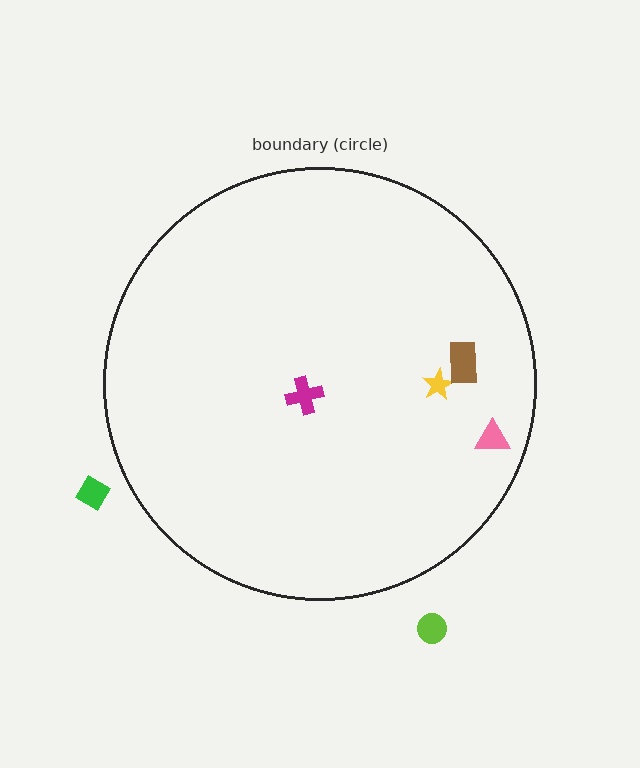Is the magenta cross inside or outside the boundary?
Inside.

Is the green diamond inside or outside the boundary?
Outside.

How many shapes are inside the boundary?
4 inside, 2 outside.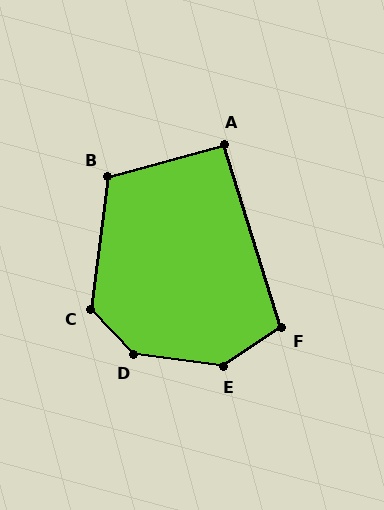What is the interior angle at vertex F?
Approximately 106 degrees (obtuse).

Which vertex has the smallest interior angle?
A, at approximately 92 degrees.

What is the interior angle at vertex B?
Approximately 113 degrees (obtuse).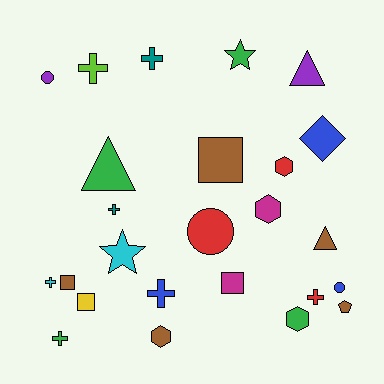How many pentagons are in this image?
There is 1 pentagon.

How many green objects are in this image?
There are 4 green objects.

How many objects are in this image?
There are 25 objects.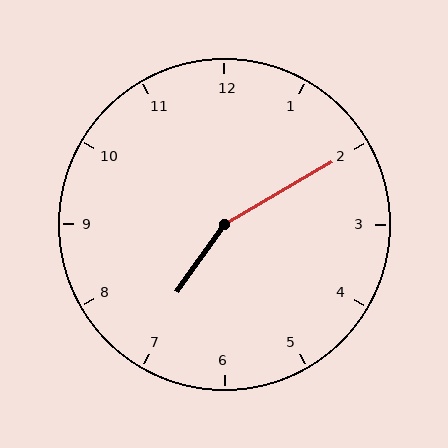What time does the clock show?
7:10.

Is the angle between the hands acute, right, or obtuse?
It is obtuse.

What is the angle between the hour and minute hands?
Approximately 155 degrees.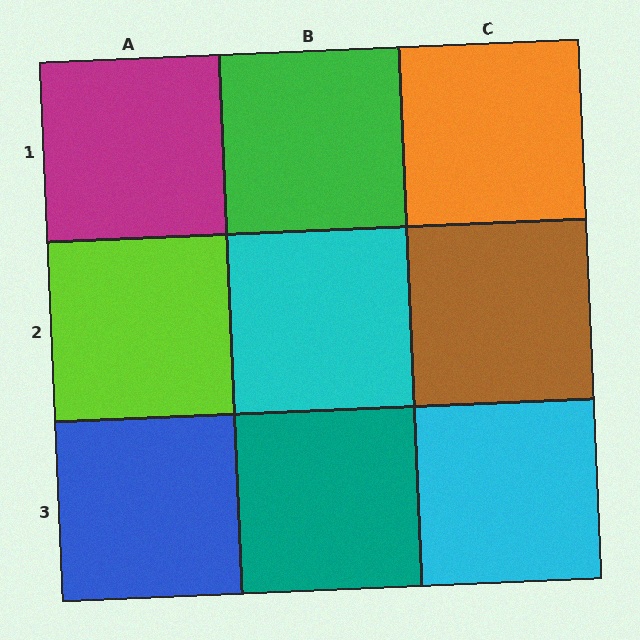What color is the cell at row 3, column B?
Teal.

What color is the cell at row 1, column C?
Orange.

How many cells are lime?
1 cell is lime.